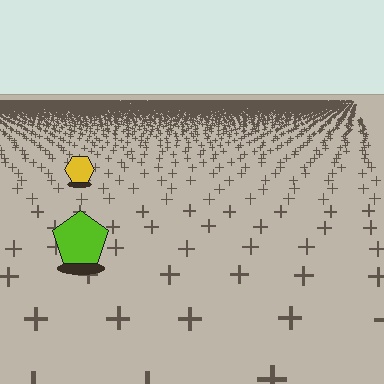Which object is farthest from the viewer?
The yellow hexagon is farthest from the viewer. It appears smaller and the ground texture around it is denser.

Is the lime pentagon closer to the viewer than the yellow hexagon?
Yes. The lime pentagon is closer — you can tell from the texture gradient: the ground texture is coarser near it.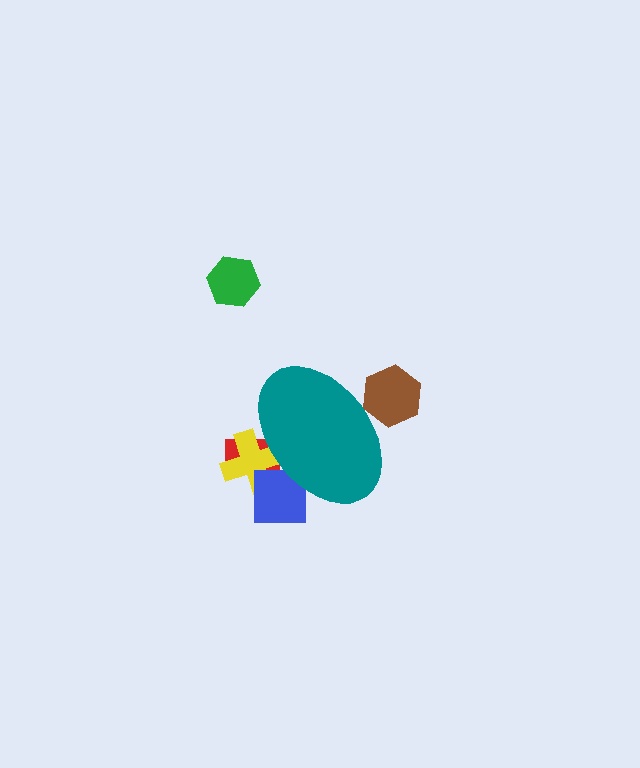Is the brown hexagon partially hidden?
Yes, the brown hexagon is partially hidden behind the teal ellipse.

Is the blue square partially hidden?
Yes, the blue square is partially hidden behind the teal ellipse.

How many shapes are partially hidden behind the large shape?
4 shapes are partially hidden.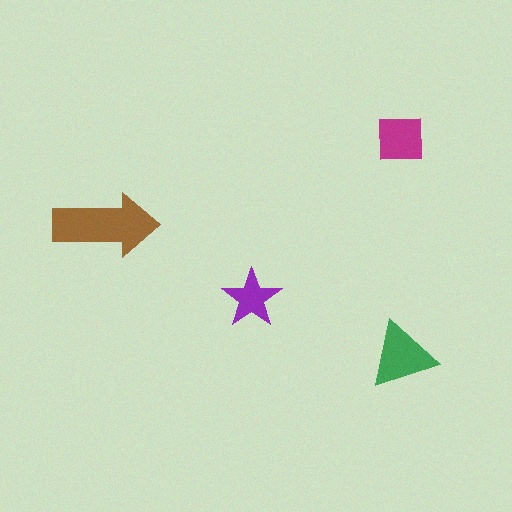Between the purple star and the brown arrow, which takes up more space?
The brown arrow.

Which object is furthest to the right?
The green triangle is rightmost.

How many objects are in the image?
There are 4 objects in the image.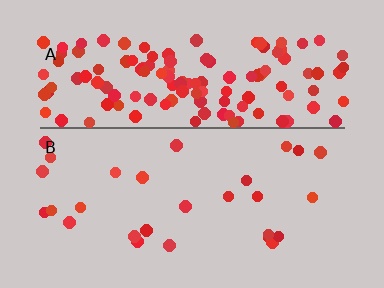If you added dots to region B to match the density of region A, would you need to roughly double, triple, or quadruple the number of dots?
Approximately quadruple.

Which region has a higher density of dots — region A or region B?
A (the top).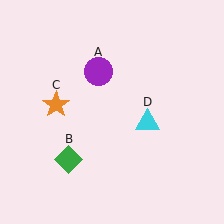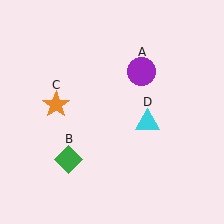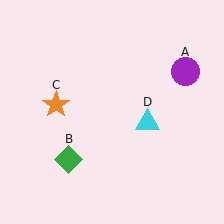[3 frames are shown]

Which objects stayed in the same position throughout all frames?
Green diamond (object B) and orange star (object C) and cyan triangle (object D) remained stationary.